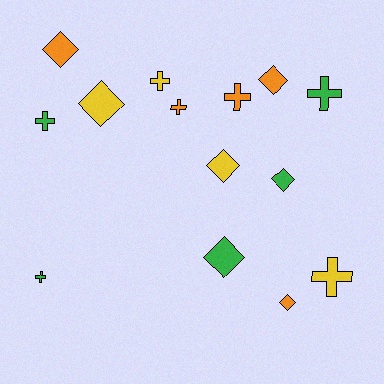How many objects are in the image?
There are 14 objects.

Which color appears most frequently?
Green, with 5 objects.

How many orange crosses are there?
There are 2 orange crosses.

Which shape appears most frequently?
Cross, with 7 objects.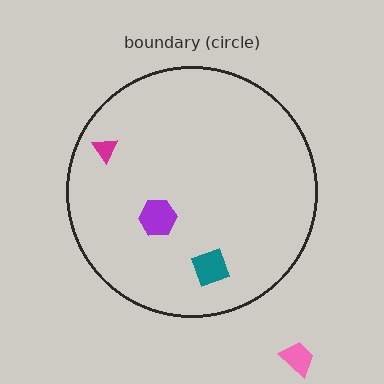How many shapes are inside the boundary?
3 inside, 1 outside.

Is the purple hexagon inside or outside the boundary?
Inside.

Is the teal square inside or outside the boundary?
Inside.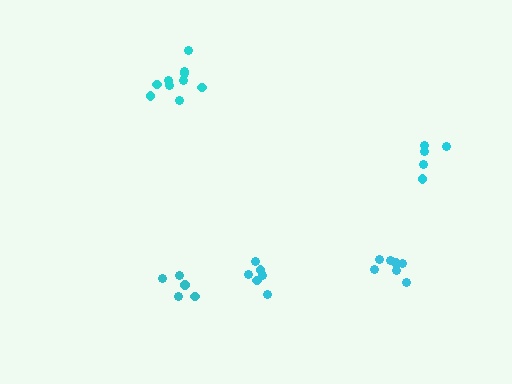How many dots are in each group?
Group 1: 5 dots, Group 2: 10 dots, Group 3: 5 dots, Group 4: 7 dots, Group 5: 6 dots (33 total).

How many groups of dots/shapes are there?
There are 5 groups.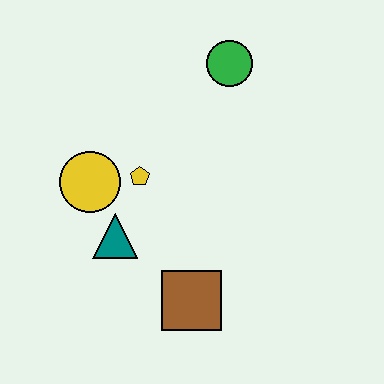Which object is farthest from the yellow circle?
The green circle is farthest from the yellow circle.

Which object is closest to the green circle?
The yellow pentagon is closest to the green circle.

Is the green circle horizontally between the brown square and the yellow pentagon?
No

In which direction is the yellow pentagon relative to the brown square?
The yellow pentagon is above the brown square.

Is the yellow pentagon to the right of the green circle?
No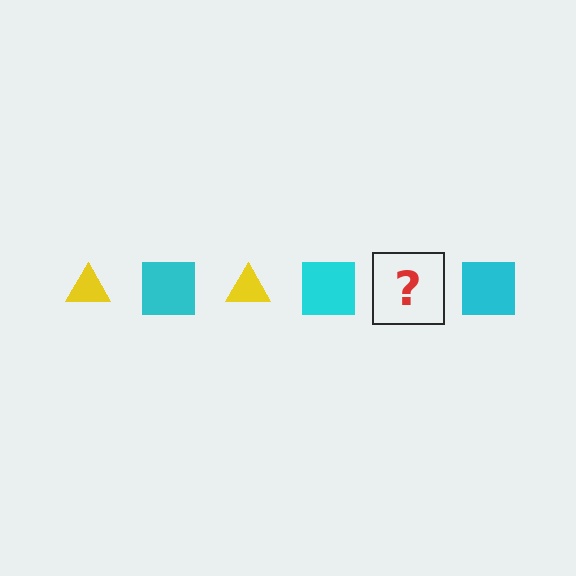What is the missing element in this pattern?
The missing element is a yellow triangle.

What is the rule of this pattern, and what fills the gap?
The rule is that the pattern alternates between yellow triangle and cyan square. The gap should be filled with a yellow triangle.